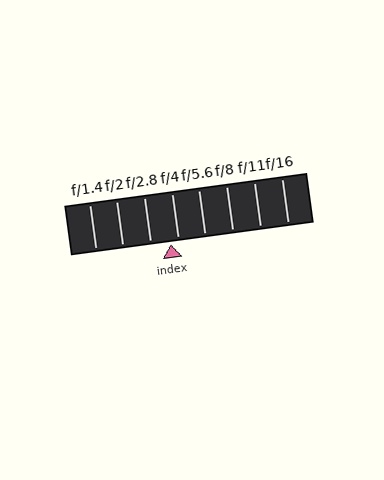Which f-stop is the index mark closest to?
The index mark is closest to f/4.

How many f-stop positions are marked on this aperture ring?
There are 8 f-stop positions marked.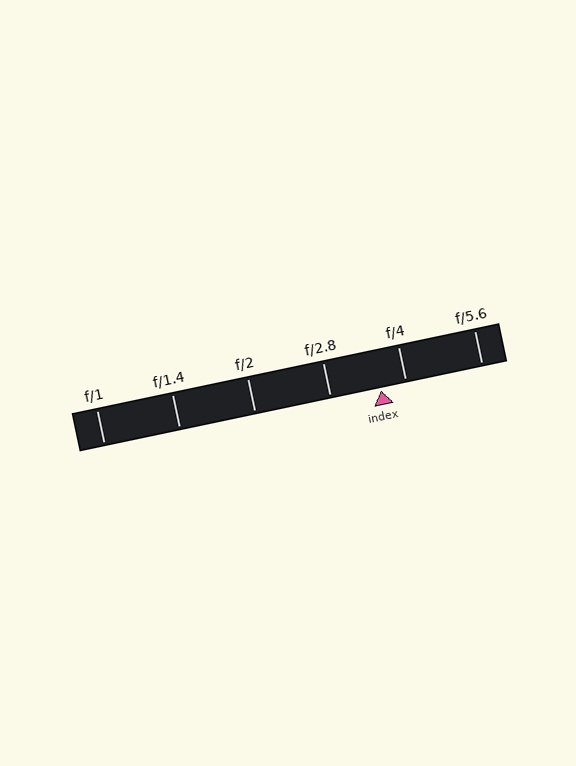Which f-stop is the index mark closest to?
The index mark is closest to f/4.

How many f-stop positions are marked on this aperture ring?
There are 6 f-stop positions marked.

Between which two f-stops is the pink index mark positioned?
The index mark is between f/2.8 and f/4.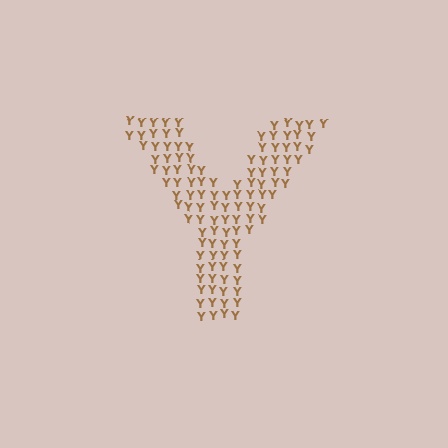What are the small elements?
The small elements are letter Y's.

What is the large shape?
The large shape is the letter Y.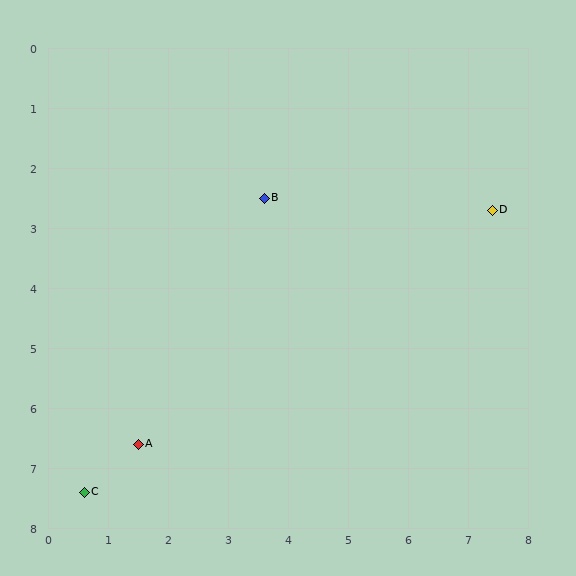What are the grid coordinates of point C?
Point C is at approximately (0.6, 7.4).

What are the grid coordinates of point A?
Point A is at approximately (1.5, 6.6).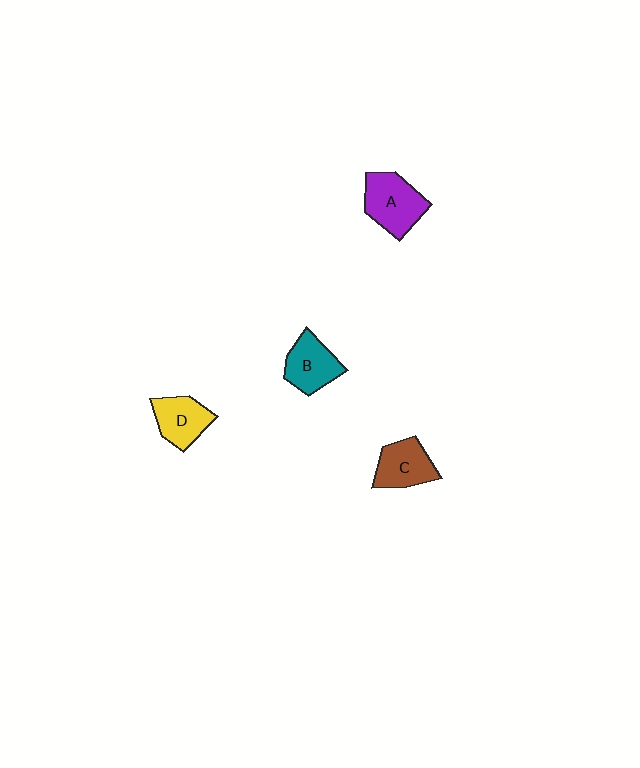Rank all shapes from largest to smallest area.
From largest to smallest: A (purple), B (teal), C (brown), D (yellow).